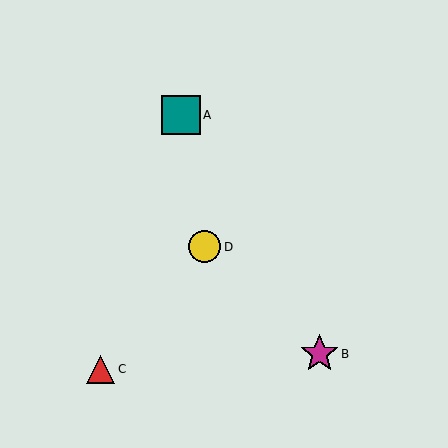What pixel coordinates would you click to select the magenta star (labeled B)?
Click at (319, 354) to select the magenta star B.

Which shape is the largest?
The teal square (labeled A) is the largest.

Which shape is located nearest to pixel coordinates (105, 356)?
The red triangle (labeled C) at (100, 369) is nearest to that location.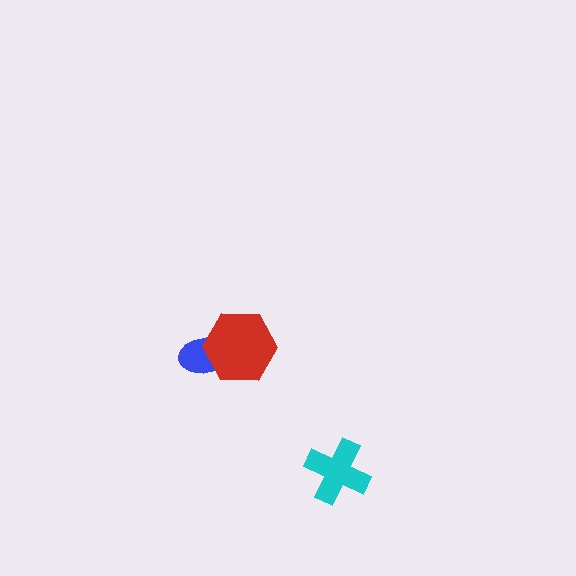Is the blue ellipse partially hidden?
Yes, it is partially covered by another shape.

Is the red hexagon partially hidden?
No, no other shape covers it.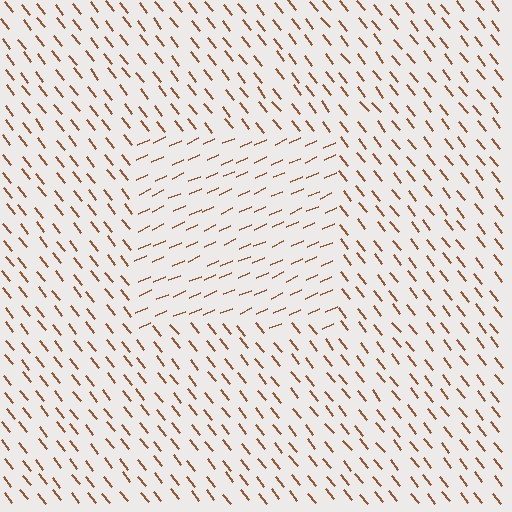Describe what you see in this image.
The image is filled with small brown line segments. A rectangle region in the image has lines oriented differently from the surrounding lines, creating a visible texture boundary.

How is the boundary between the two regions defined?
The boundary is defined purely by a change in line orientation (approximately 76 degrees difference). All lines are the same color and thickness.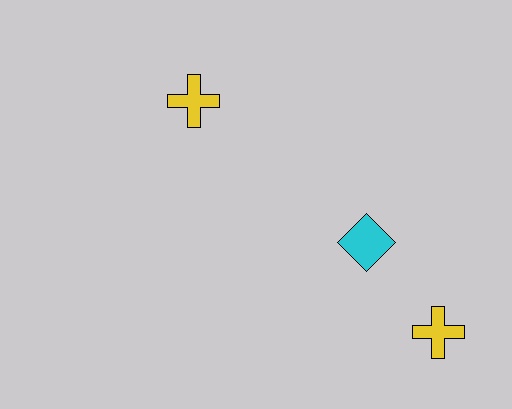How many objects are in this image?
There are 3 objects.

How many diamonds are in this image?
There is 1 diamond.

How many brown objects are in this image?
There are no brown objects.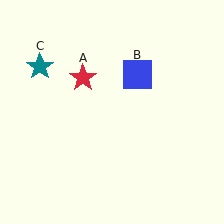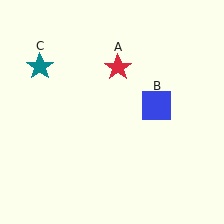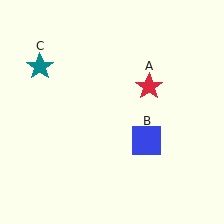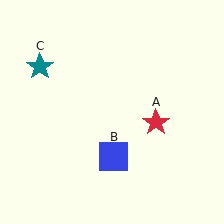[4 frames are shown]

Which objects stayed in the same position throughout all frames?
Teal star (object C) remained stationary.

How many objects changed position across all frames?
2 objects changed position: red star (object A), blue square (object B).